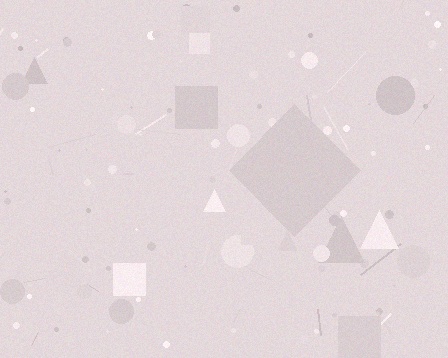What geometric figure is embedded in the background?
A diamond is embedded in the background.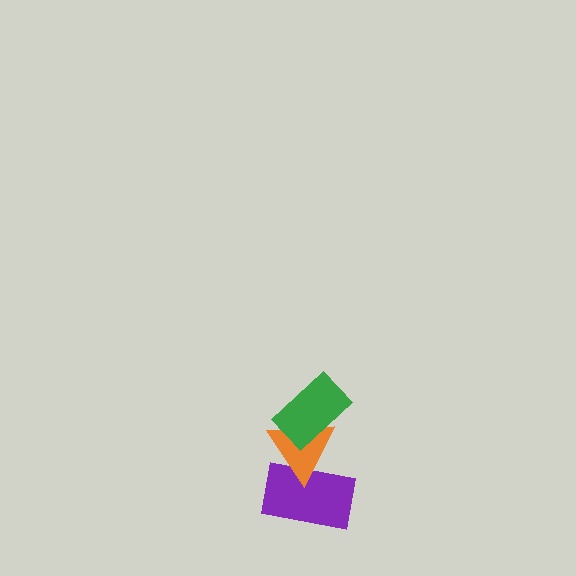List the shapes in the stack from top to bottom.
From top to bottom: the green rectangle, the orange triangle, the purple rectangle.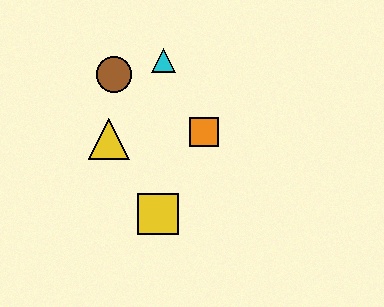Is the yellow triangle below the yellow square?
No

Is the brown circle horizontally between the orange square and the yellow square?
No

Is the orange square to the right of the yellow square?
Yes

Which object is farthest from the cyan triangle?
The yellow square is farthest from the cyan triangle.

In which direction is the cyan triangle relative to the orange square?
The cyan triangle is above the orange square.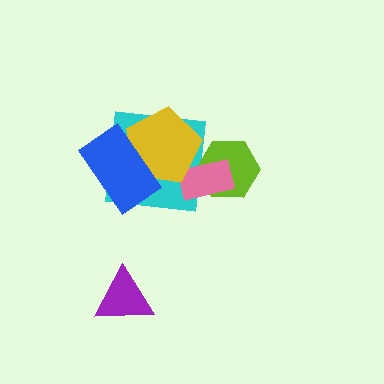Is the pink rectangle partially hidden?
Yes, it is partially covered by another shape.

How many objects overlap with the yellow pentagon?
3 objects overlap with the yellow pentagon.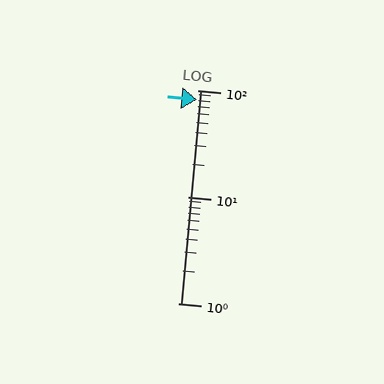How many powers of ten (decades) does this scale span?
The scale spans 2 decades, from 1 to 100.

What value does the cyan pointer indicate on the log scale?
The pointer indicates approximately 82.